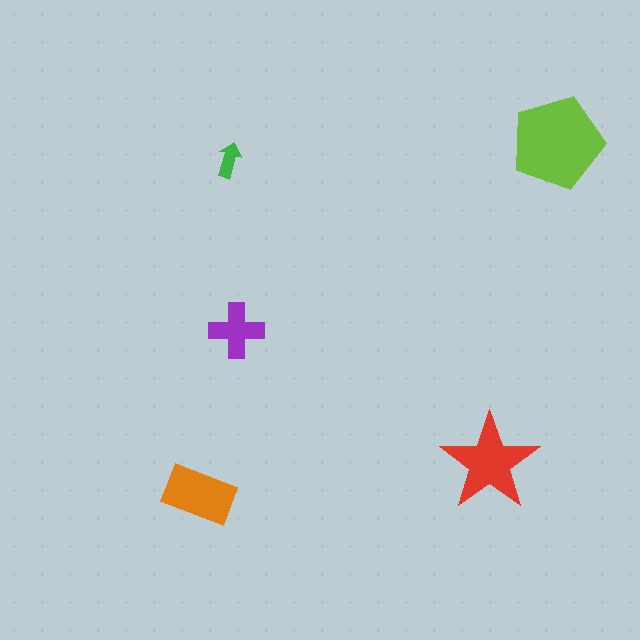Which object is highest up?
The lime pentagon is topmost.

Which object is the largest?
The lime pentagon.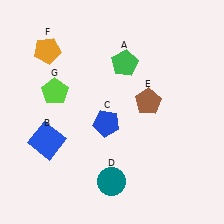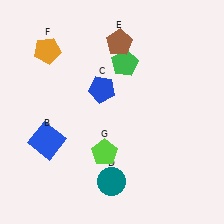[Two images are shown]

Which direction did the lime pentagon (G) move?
The lime pentagon (G) moved down.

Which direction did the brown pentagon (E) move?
The brown pentagon (E) moved up.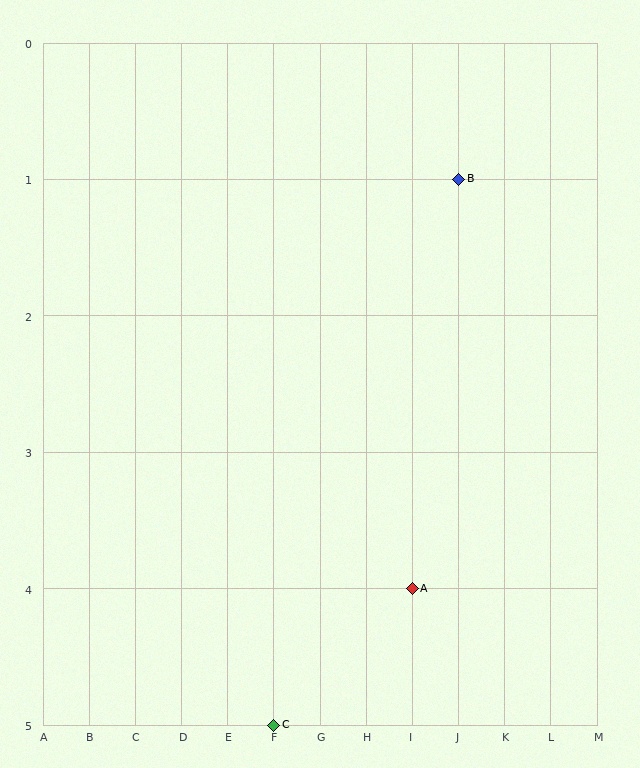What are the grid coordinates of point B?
Point B is at grid coordinates (J, 1).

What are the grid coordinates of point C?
Point C is at grid coordinates (F, 5).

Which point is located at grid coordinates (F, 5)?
Point C is at (F, 5).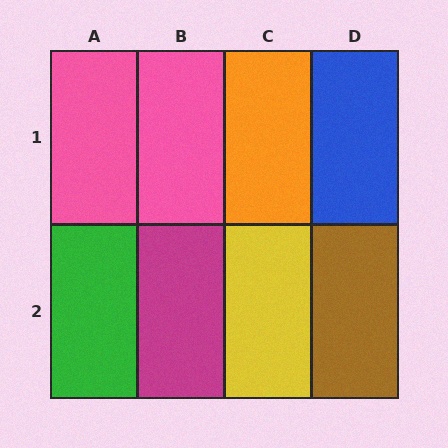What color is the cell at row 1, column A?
Pink.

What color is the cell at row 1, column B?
Pink.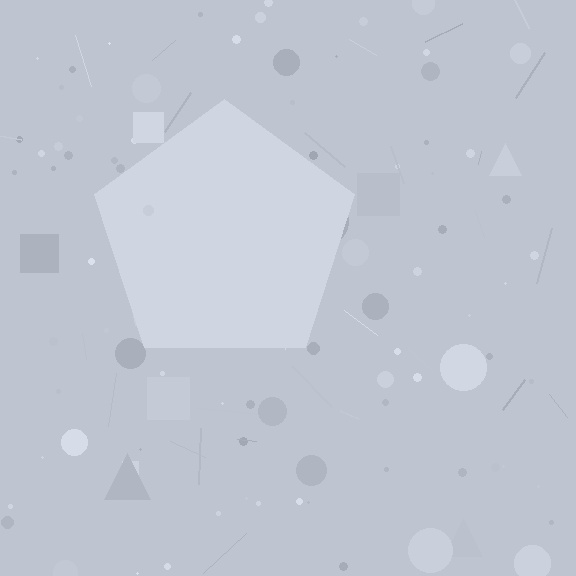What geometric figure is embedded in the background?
A pentagon is embedded in the background.